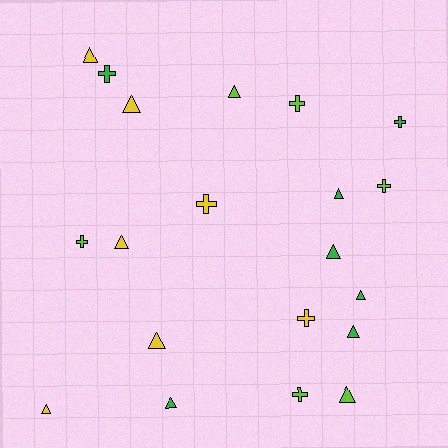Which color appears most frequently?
Yellow, with 7 objects.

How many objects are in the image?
There are 20 objects.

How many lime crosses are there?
There are 4 lime crosses.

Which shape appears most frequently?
Triangle, with 12 objects.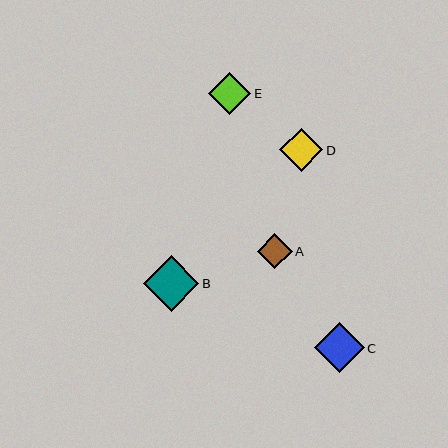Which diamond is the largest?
Diamond B is the largest with a size of approximately 56 pixels.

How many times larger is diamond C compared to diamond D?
Diamond C is approximately 1.2 times the size of diamond D.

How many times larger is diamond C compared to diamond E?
Diamond C is approximately 1.2 times the size of diamond E.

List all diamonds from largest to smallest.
From largest to smallest: B, C, D, E, A.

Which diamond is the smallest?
Diamond A is the smallest with a size of approximately 34 pixels.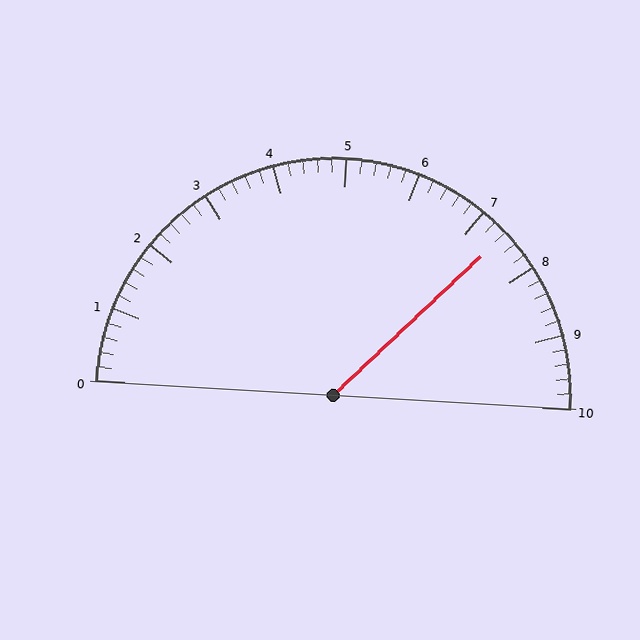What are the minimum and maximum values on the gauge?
The gauge ranges from 0 to 10.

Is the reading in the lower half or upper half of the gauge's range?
The reading is in the upper half of the range (0 to 10).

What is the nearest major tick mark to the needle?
The nearest major tick mark is 7.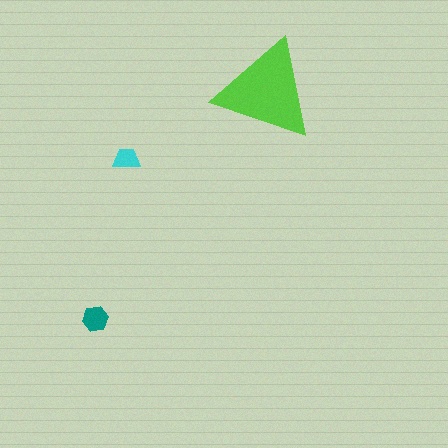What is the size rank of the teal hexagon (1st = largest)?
2nd.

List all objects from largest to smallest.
The lime triangle, the teal hexagon, the cyan trapezoid.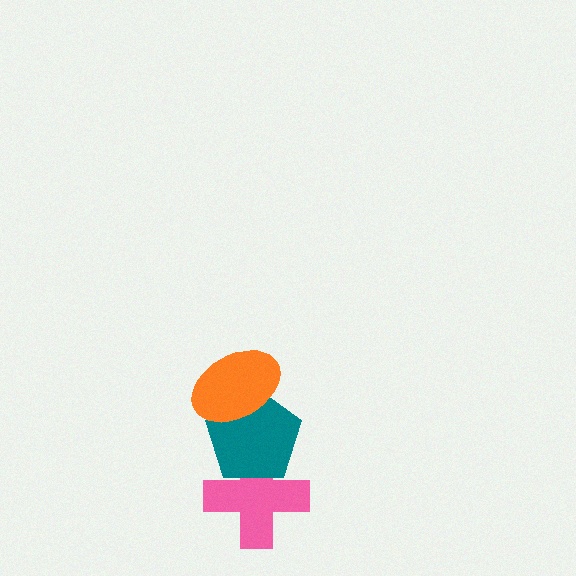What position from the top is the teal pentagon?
The teal pentagon is 2nd from the top.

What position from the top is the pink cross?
The pink cross is 3rd from the top.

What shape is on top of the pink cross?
The teal pentagon is on top of the pink cross.